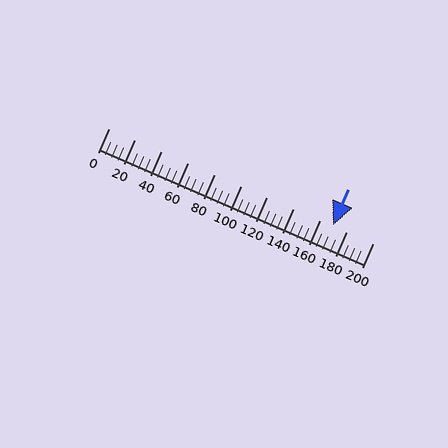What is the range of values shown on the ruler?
The ruler shows values from 0 to 200.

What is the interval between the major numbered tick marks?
The major tick marks are spaced 20 units apart.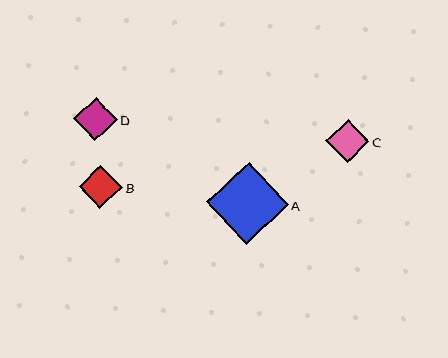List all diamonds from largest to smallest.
From largest to smallest: A, B, D, C.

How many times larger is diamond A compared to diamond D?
Diamond A is approximately 1.9 times the size of diamond D.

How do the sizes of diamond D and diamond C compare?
Diamond D and diamond C are approximately the same size.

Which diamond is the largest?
Diamond A is the largest with a size of approximately 82 pixels.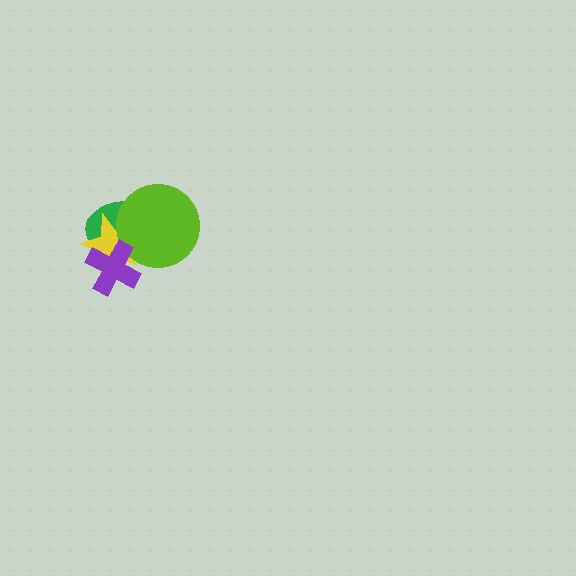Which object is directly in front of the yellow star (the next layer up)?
The lime circle is directly in front of the yellow star.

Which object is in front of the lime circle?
The purple cross is in front of the lime circle.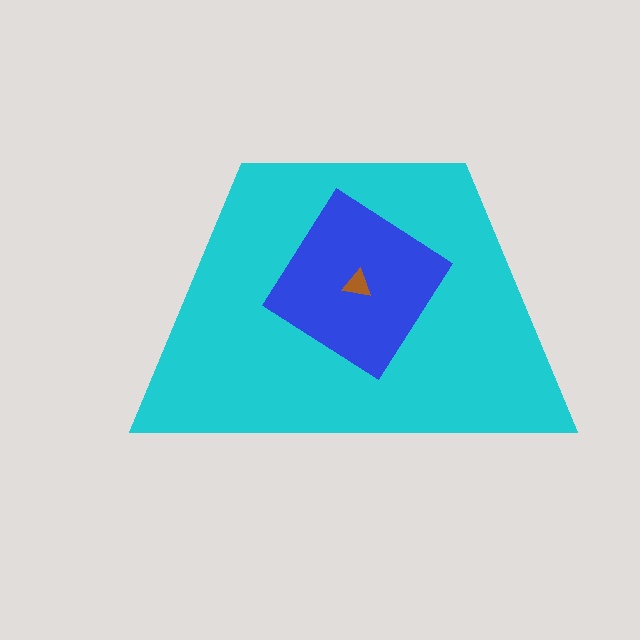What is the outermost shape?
The cyan trapezoid.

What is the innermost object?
The brown triangle.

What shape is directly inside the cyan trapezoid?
The blue diamond.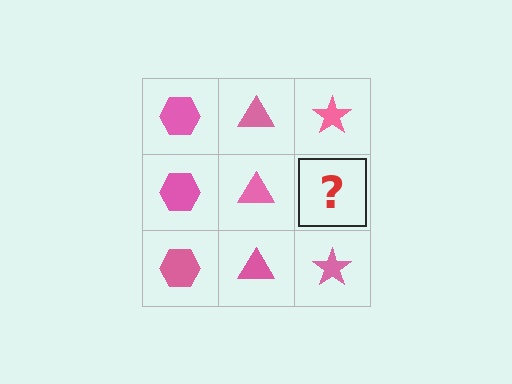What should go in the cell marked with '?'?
The missing cell should contain a pink star.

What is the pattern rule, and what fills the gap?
The rule is that each column has a consistent shape. The gap should be filled with a pink star.